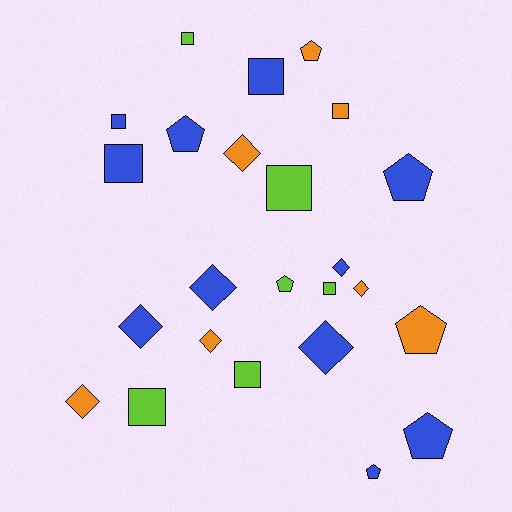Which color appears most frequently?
Blue, with 11 objects.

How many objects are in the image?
There are 24 objects.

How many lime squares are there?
There are 5 lime squares.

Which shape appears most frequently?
Square, with 9 objects.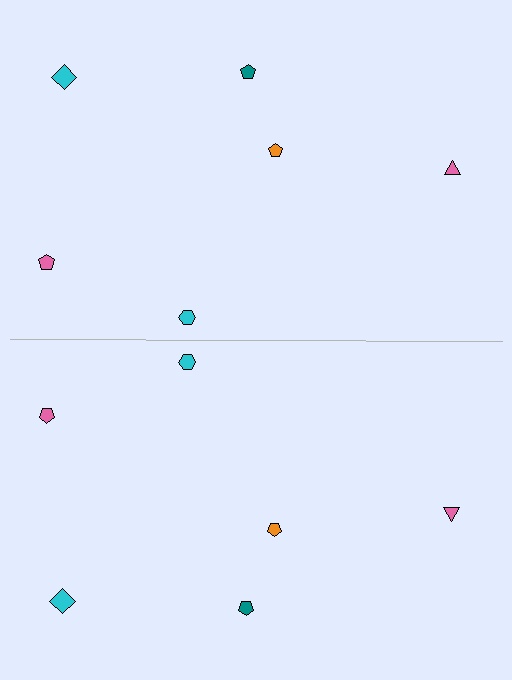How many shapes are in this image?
There are 12 shapes in this image.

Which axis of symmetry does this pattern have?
The pattern has a horizontal axis of symmetry running through the center of the image.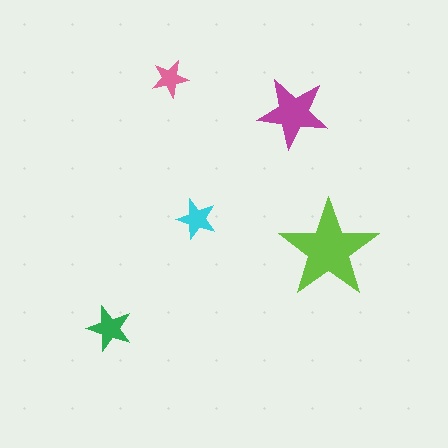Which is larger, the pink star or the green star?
The green one.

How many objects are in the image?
There are 5 objects in the image.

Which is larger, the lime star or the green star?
The lime one.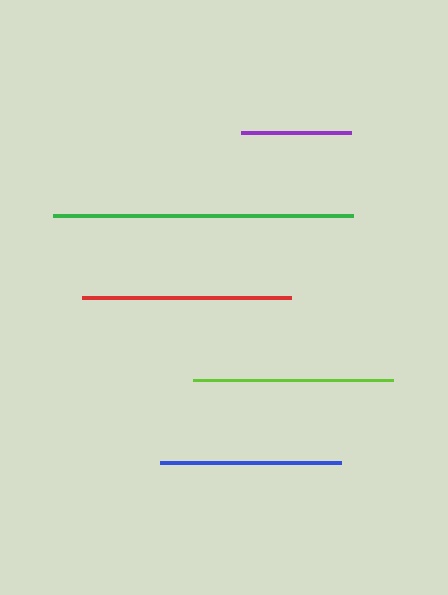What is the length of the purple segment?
The purple segment is approximately 111 pixels long.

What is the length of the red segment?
The red segment is approximately 209 pixels long.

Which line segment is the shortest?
The purple line is the shortest at approximately 111 pixels.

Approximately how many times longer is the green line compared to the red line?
The green line is approximately 1.4 times the length of the red line.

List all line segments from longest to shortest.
From longest to shortest: green, red, lime, blue, purple.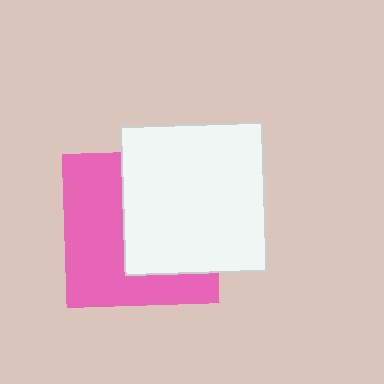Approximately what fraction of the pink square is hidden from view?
Roughly 50% of the pink square is hidden behind the white rectangle.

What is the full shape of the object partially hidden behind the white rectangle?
The partially hidden object is a pink square.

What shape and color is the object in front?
The object in front is a white rectangle.